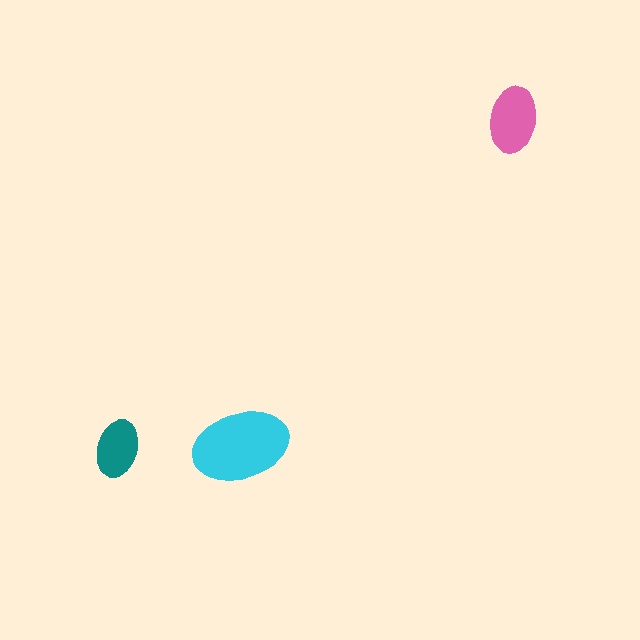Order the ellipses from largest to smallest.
the cyan one, the pink one, the teal one.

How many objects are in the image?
There are 3 objects in the image.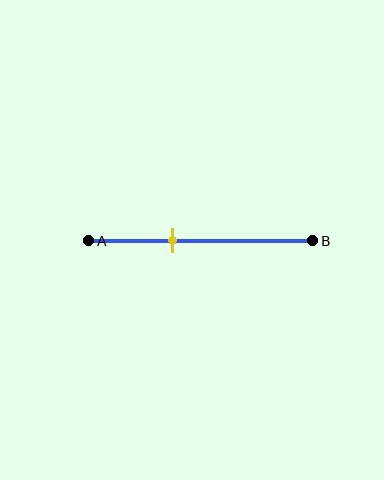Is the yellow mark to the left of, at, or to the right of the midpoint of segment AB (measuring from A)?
The yellow mark is to the left of the midpoint of segment AB.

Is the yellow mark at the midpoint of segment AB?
No, the mark is at about 35% from A, not at the 50% midpoint.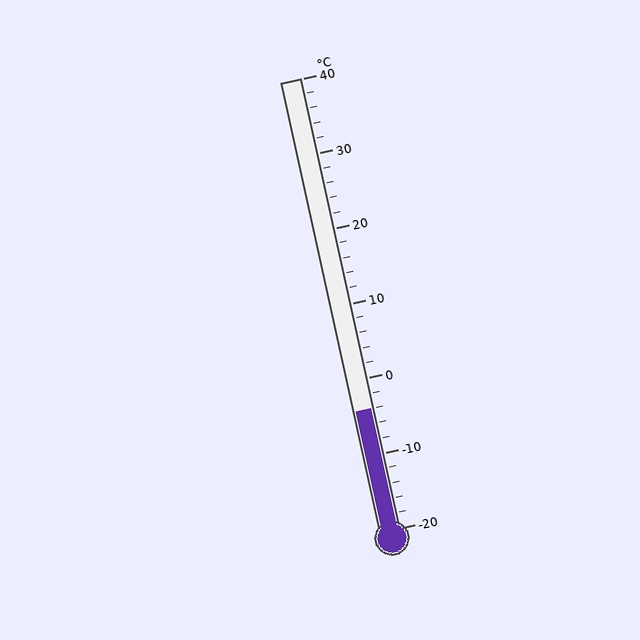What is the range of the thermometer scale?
The thermometer scale ranges from -20°C to 40°C.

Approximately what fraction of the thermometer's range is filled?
The thermometer is filled to approximately 25% of its range.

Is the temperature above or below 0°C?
The temperature is below 0°C.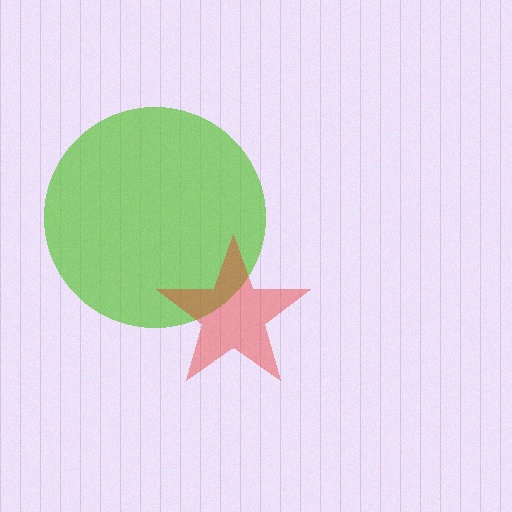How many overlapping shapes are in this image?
There are 2 overlapping shapes in the image.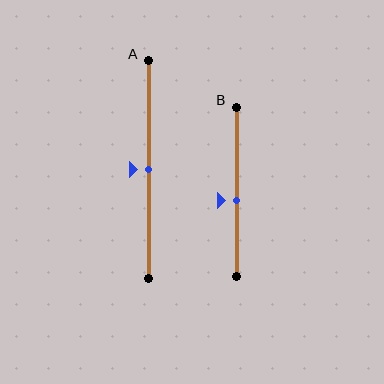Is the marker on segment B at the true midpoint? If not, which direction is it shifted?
No, the marker on segment B is shifted downward by about 5% of the segment length.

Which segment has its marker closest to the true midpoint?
Segment A has its marker closest to the true midpoint.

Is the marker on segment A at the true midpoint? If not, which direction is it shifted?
Yes, the marker on segment A is at the true midpoint.